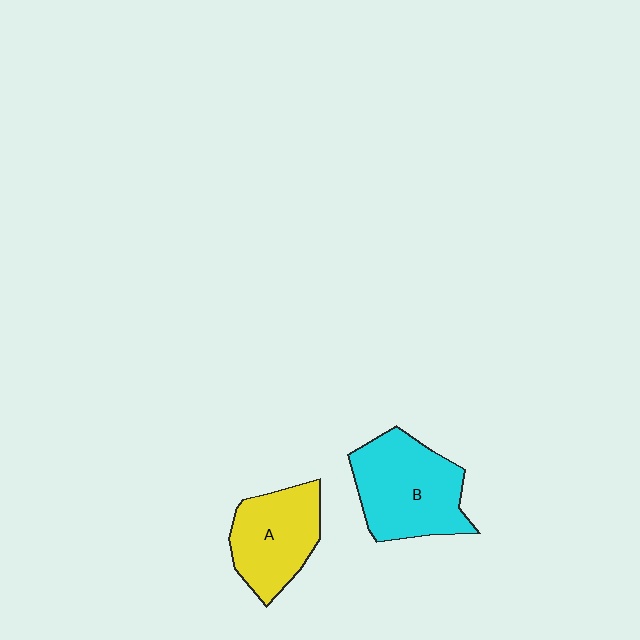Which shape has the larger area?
Shape B (cyan).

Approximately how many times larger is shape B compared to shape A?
Approximately 1.3 times.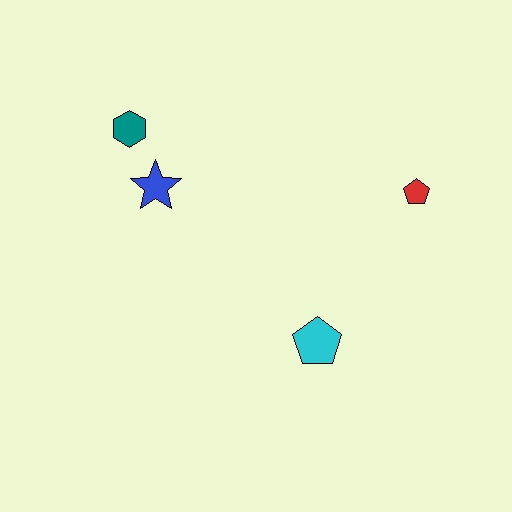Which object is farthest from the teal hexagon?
The red pentagon is farthest from the teal hexagon.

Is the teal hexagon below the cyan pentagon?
No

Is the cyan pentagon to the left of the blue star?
No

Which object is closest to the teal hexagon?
The blue star is closest to the teal hexagon.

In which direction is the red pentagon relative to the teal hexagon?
The red pentagon is to the right of the teal hexagon.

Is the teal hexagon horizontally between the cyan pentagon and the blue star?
No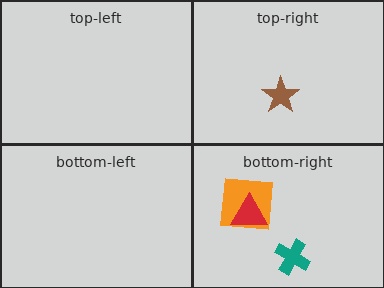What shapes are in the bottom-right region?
The orange square, the red triangle, the teal cross.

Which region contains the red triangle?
The bottom-right region.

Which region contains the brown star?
The top-right region.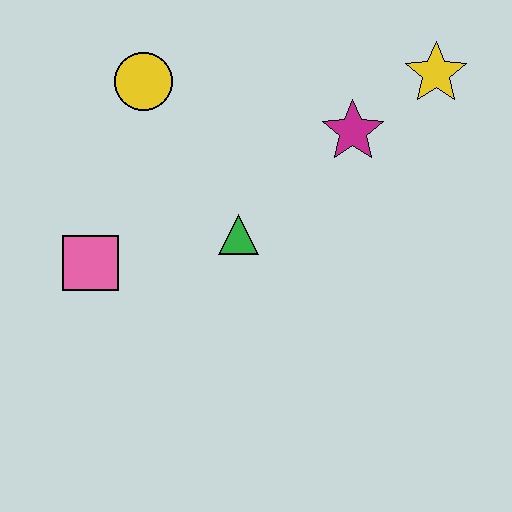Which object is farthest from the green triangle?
The yellow star is farthest from the green triangle.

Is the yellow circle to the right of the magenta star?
No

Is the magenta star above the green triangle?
Yes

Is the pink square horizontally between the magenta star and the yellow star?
No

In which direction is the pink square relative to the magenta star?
The pink square is to the left of the magenta star.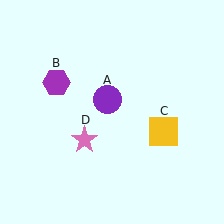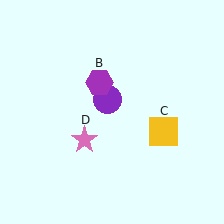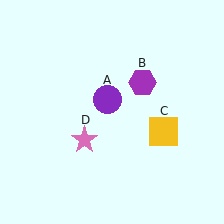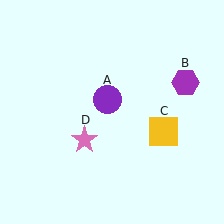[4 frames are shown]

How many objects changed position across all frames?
1 object changed position: purple hexagon (object B).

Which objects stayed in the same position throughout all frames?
Purple circle (object A) and yellow square (object C) and pink star (object D) remained stationary.